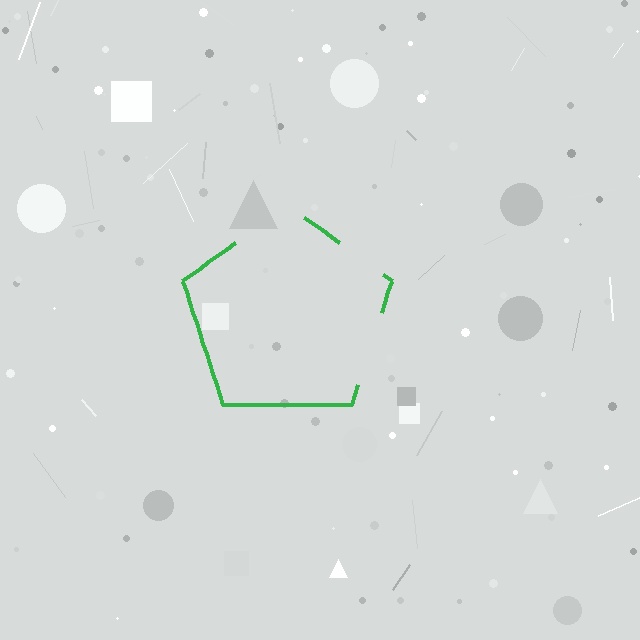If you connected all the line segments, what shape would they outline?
They would outline a pentagon.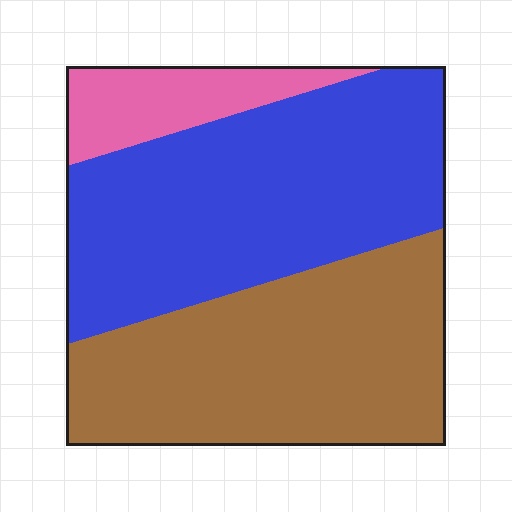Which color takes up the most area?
Blue, at roughly 45%.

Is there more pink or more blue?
Blue.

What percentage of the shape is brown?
Brown covers about 40% of the shape.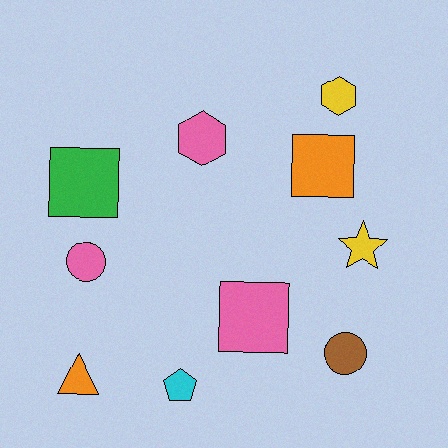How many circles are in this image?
There are 2 circles.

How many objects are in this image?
There are 10 objects.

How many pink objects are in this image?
There are 3 pink objects.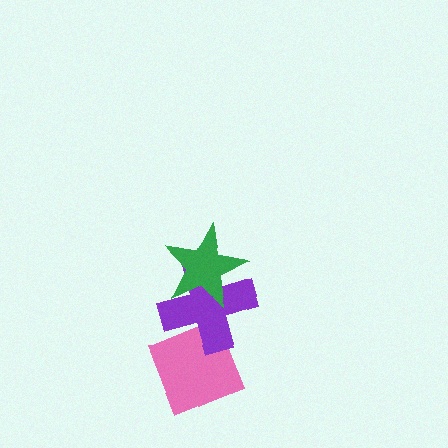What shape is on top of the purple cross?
The green star is on top of the purple cross.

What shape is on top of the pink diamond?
The purple cross is on top of the pink diamond.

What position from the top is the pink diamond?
The pink diamond is 3rd from the top.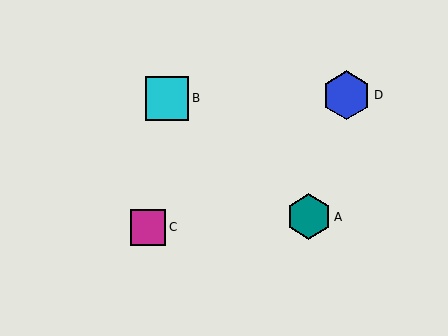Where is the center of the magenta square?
The center of the magenta square is at (148, 227).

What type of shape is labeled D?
Shape D is a blue hexagon.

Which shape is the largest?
The blue hexagon (labeled D) is the largest.